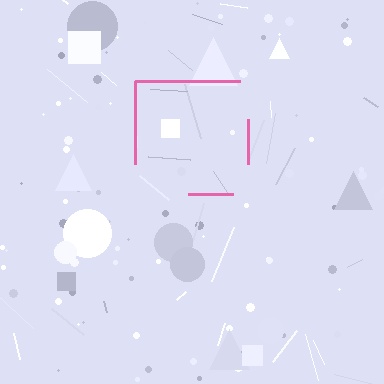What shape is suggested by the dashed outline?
The dashed outline suggests a square.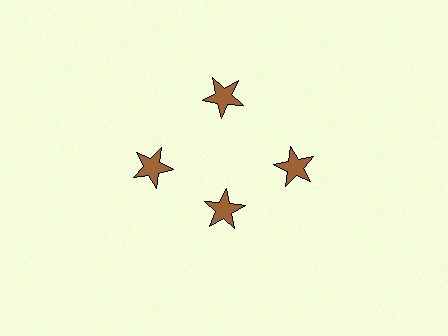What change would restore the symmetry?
The symmetry would be restored by moving it outward, back onto the ring so that all 4 stars sit at equal angles and equal distance from the center.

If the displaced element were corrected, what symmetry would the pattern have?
It would have 4-fold rotational symmetry — the pattern would map onto itself every 90 degrees.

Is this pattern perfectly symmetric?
No. The 4 brown stars are arranged in a ring, but one element near the 6 o'clock position is pulled inward toward the center, breaking the 4-fold rotational symmetry.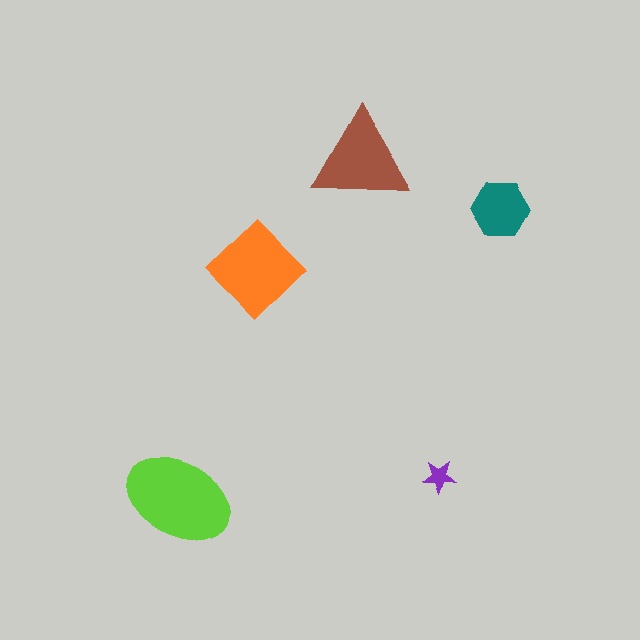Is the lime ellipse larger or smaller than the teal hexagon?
Larger.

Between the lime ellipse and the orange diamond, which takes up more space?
The lime ellipse.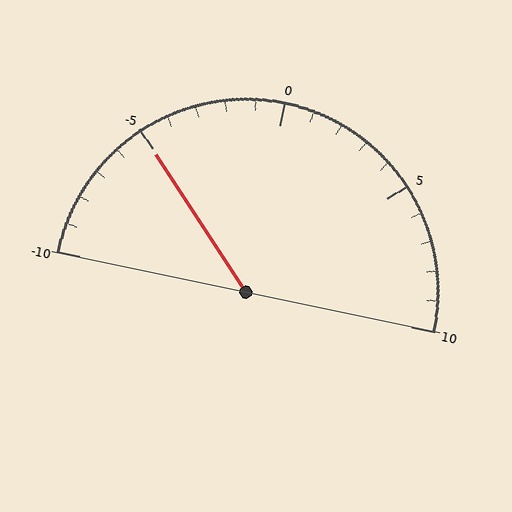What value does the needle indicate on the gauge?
The needle indicates approximately -5.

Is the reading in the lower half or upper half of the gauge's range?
The reading is in the lower half of the range (-10 to 10).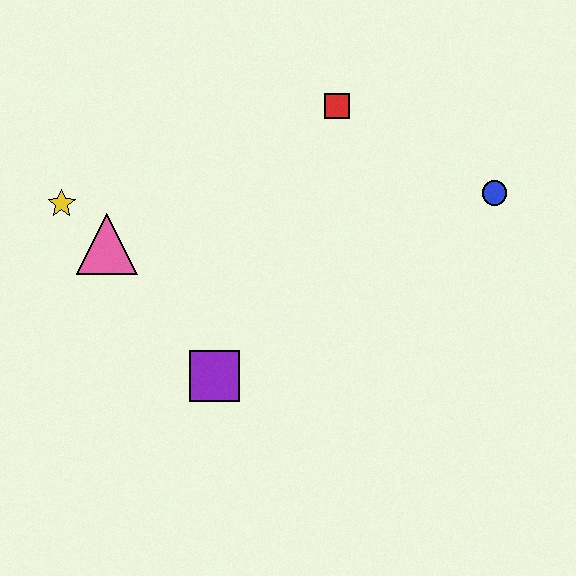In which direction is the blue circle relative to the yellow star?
The blue circle is to the right of the yellow star.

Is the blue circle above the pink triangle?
Yes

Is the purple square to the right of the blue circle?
No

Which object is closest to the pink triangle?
The yellow star is closest to the pink triangle.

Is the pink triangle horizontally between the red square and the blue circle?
No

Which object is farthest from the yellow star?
The blue circle is farthest from the yellow star.